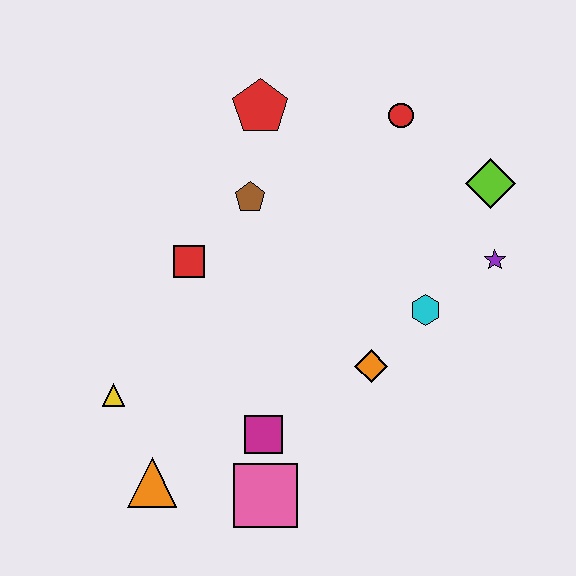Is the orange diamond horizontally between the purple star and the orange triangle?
Yes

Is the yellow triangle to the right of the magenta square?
No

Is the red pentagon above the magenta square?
Yes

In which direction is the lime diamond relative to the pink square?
The lime diamond is above the pink square.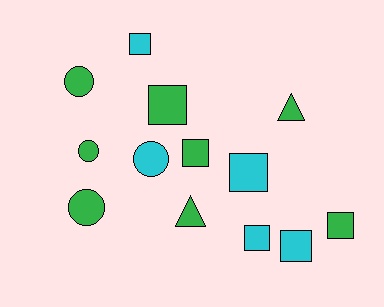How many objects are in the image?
There are 13 objects.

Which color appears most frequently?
Green, with 8 objects.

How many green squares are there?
There are 3 green squares.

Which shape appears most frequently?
Square, with 7 objects.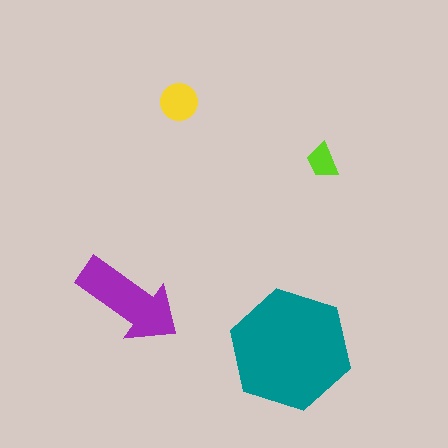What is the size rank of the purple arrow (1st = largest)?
2nd.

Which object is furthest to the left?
The purple arrow is leftmost.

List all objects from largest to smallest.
The teal hexagon, the purple arrow, the yellow circle, the lime trapezoid.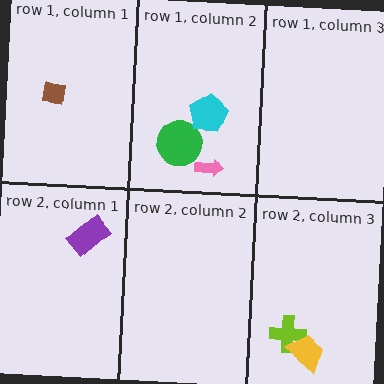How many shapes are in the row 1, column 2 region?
3.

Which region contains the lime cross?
The row 2, column 3 region.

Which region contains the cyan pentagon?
The row 1, column 2 region.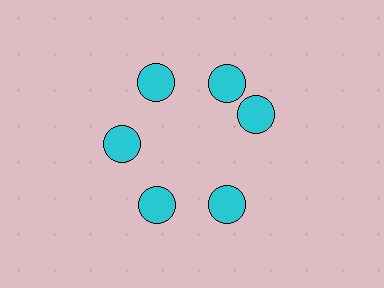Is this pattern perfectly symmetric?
No. The 6 cyan circles are arranged in a ring, but one element near the 3 o'clock position is rotated out of alignment along the ring, breaking the 6-fold rotational symmetry.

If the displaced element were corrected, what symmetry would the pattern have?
It would have 6-fold rotational symmetry — the pattern would map onto itself every 60 degrees.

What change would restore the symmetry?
The symmetry would be restored by rotating it back into even spacing with its neighbors so that all 6 circles sit at equal angles and equal distance from the center.